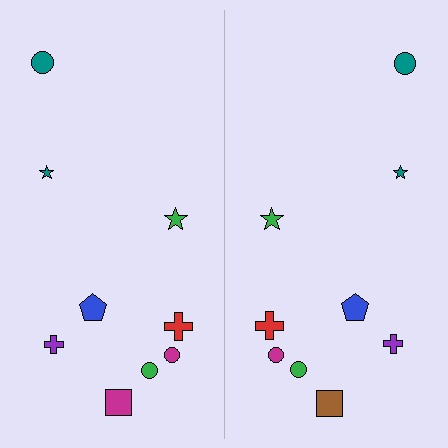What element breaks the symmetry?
The brown square on the right side breaks the symmetry — its mirror counterpart is magenta.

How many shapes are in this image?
There are 18 shapes in this image.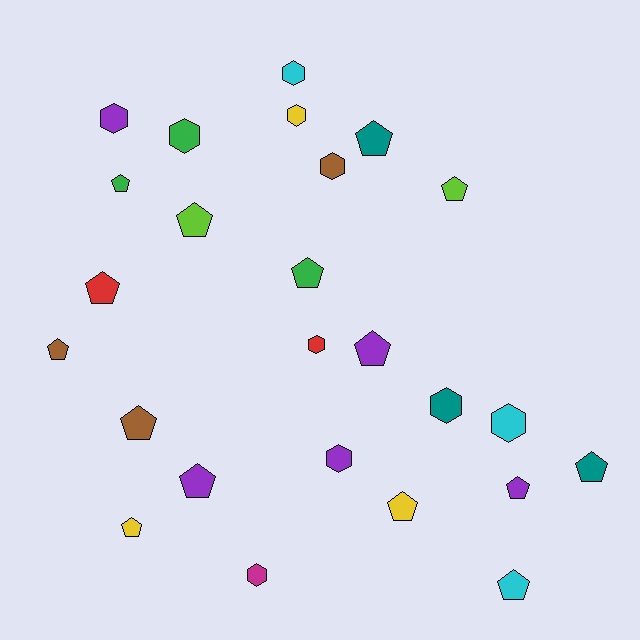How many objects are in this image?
There are 25 objects.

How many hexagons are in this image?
There are 10 hexagons.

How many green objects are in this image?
There are 3 green objects.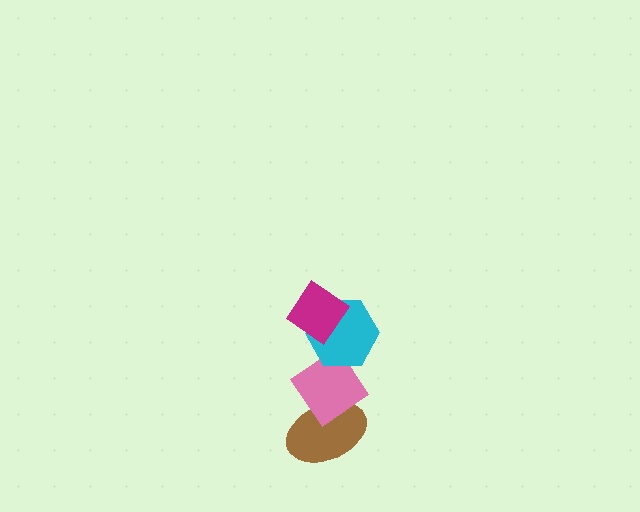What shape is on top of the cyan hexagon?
The magenta diamond is on top of the cyan hexagon.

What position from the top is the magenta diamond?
The magenta diamond is 1st from the top.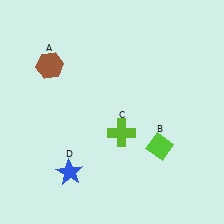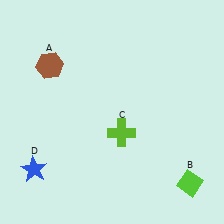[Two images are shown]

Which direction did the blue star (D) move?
The blue star (D) moved left.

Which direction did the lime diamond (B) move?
The lime diamond (B) moved down.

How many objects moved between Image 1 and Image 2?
2 objects moved between the two images.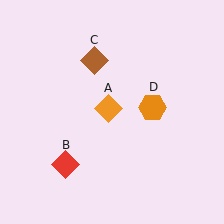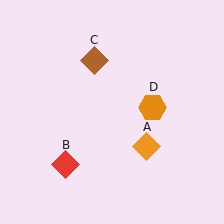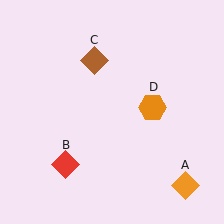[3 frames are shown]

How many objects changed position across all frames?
1 object changed position: orange diamond (object A).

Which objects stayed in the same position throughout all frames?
Red diamond (object B) and brown diamond (object C) and orange hexagon (object D) remained stationary.